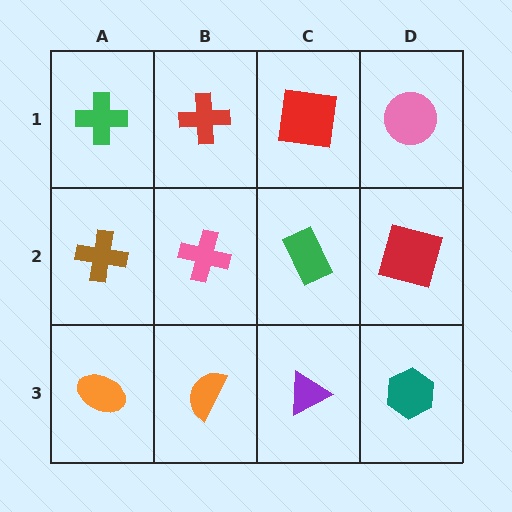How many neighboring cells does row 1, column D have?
2.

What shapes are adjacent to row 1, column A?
A brown cross (row 2, column A), a red cross (row 1, column B).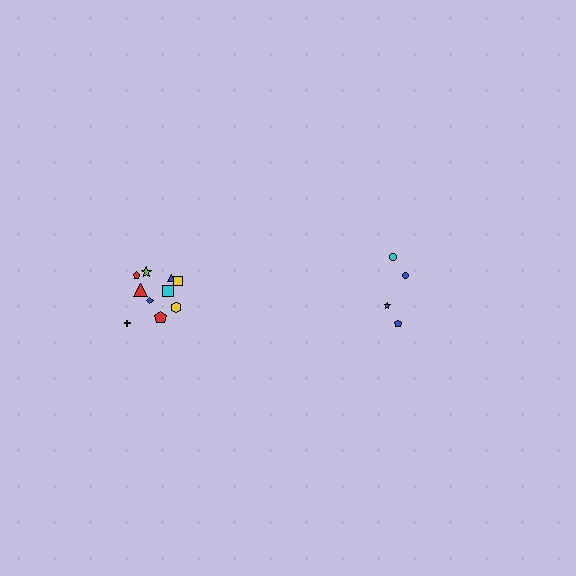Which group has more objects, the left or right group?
The left group.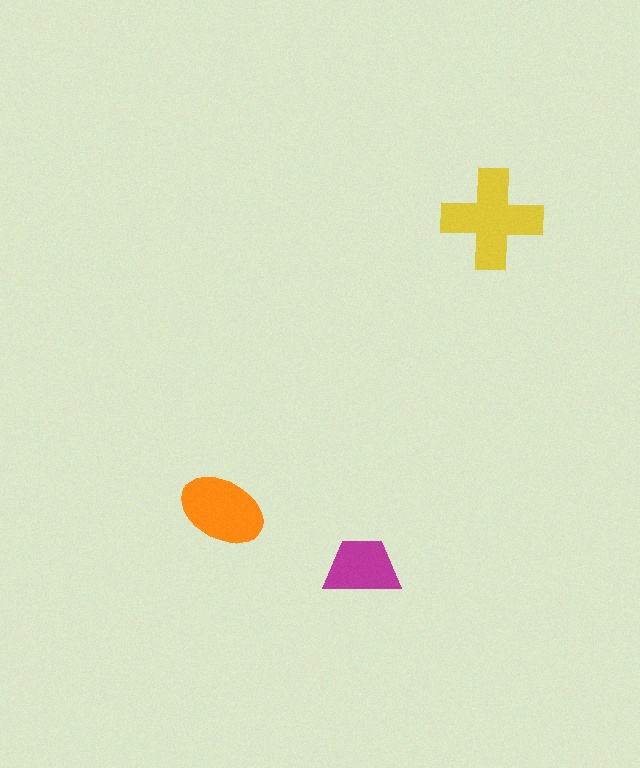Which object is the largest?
The yellow cross.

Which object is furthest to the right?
The yellow cross is rightmost.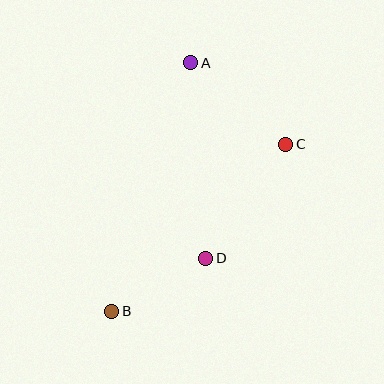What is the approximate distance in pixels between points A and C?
The distance between A and C is approximately 125 pixels.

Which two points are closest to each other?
Points B and D are closest to each other.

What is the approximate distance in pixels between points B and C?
The distance between B and C is approximately 241 pixels.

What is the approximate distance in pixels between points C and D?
The distance between C and D is approximately 139 pixels.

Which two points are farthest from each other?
Points A and B are farthest from each other.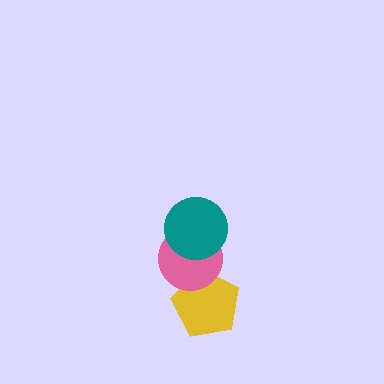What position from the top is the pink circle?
The pink circle is 2nd from the top.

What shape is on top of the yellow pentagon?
The pink circle is on top of the yellow pentagon.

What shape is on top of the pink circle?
The teal circle is on top of the pink circle.